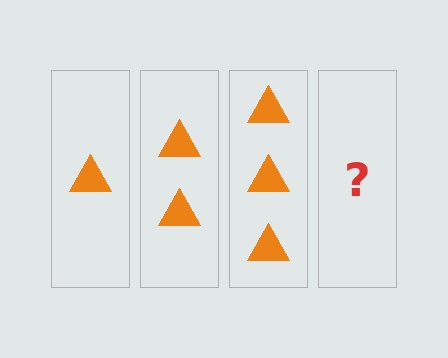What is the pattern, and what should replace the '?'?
The pattern is that each step adds one more triangle. The '?' should be 4 triangles.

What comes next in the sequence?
The next element should be 4 triangles.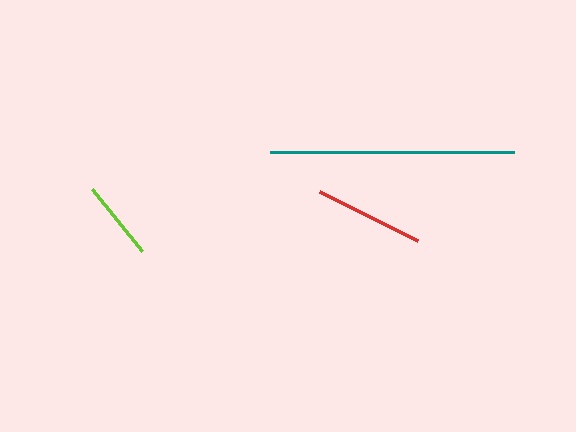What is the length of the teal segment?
The teal segment is approximately 244 pixels long.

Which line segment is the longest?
The teal line is the longest at approximately 244 pixels.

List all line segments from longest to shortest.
From longest to shortest: teal, red, lime.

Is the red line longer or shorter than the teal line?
The teal line is longer than the red line.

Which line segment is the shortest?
The lime line is the shortest at approximately 79 pixels.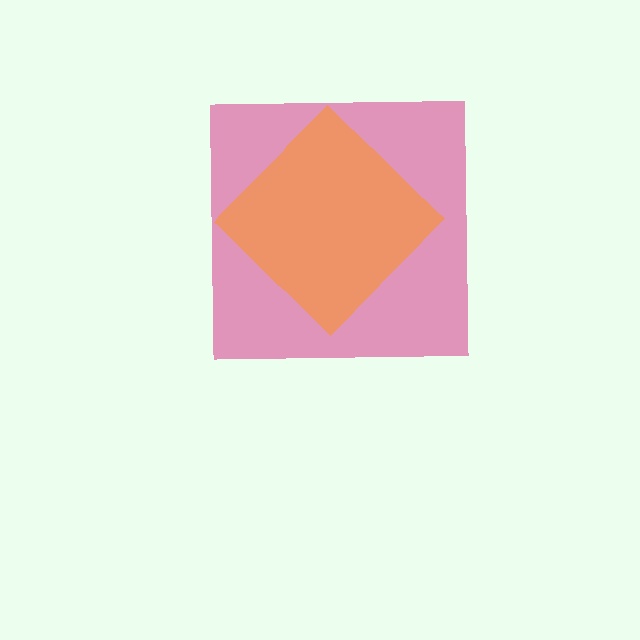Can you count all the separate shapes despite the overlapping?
Yes, there are 2 separate shapes.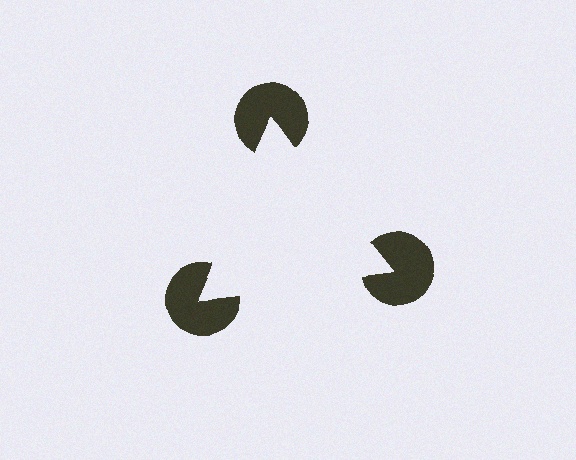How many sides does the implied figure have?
3 sides.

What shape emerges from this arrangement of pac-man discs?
An illusory triangle — its edges are inferred from the aligned wedge cuts in the pac-man discs, not physically drawn.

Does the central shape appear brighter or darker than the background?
It typically appears slightly brighter than the background, even though no actual brightness change is drawn.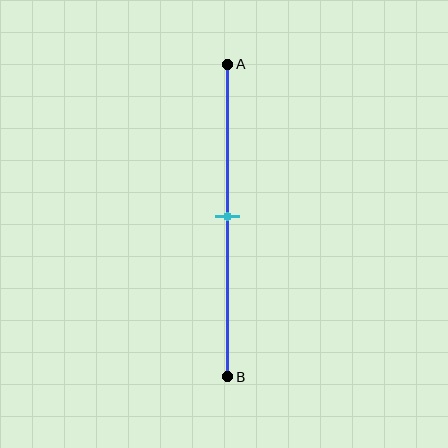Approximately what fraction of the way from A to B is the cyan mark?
The cyan mark is approximately 50% of the way from A to B.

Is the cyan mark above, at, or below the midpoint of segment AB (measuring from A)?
The cyan mark is approximately at the midpoint of segment AB.